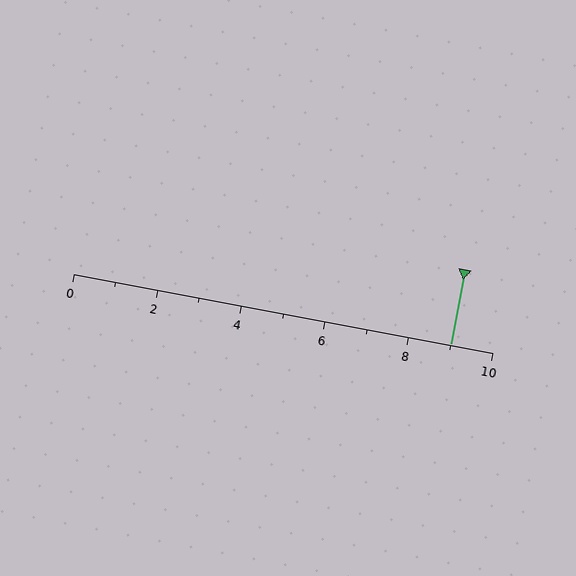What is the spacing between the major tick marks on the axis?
The major ticks are spaced 2 apart.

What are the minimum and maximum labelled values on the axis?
The axis runs from 0 to 10.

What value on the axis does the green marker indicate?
The marker indicates approximately 9.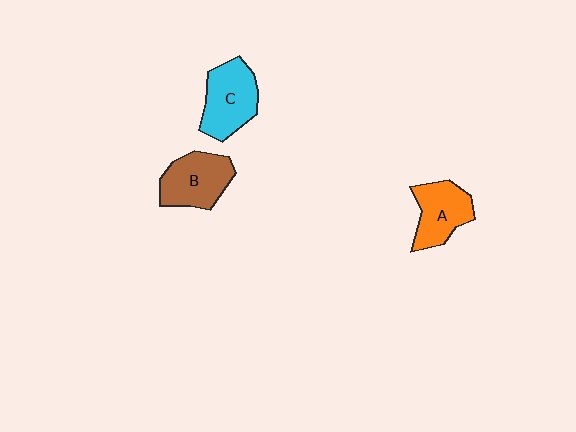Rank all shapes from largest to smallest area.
From largest to smallest: C (cyan), B (brown), A (orange).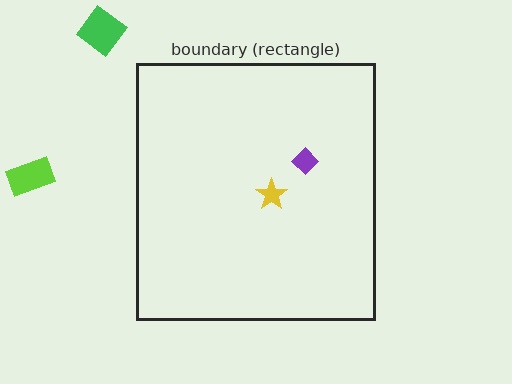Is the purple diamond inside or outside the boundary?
Inside.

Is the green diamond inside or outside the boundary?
Outside.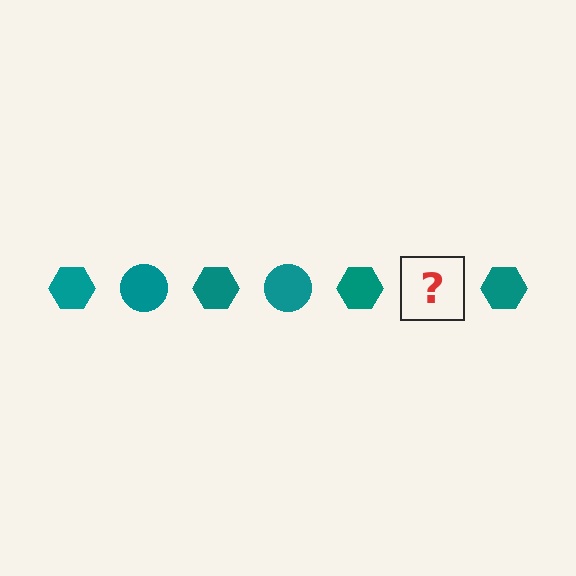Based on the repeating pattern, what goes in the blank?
The blank should be a teal circle.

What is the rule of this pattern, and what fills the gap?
The rule is that the pattern cycles through hexagon, circle shapes in teal. The gap should be filled with a teal circle.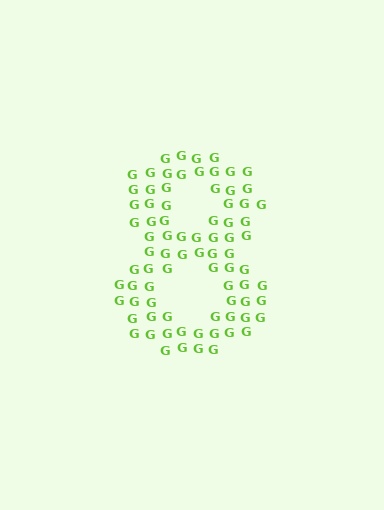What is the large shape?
The large shape is the digit 8.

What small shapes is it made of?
It is made of small letter G's.